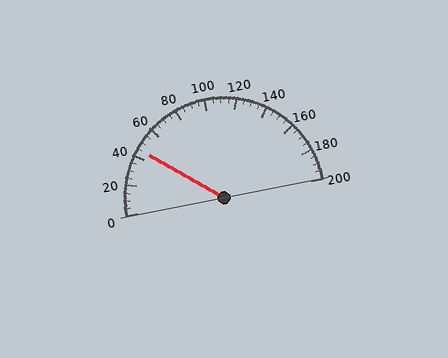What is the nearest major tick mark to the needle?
The nearest major tick mark is 40.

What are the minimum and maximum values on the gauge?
The gauge ranges from 0 to 200.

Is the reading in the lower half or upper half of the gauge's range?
The reading is in the lower half of the range (0 to 200).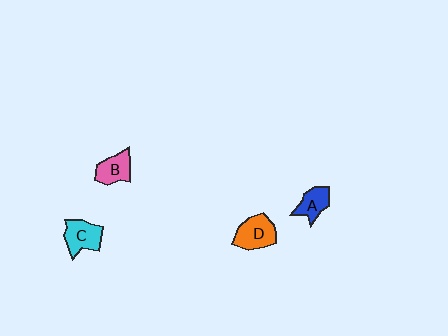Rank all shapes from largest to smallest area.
From largest to smallest: D (orange), C (cyan), B (pink), A (blue).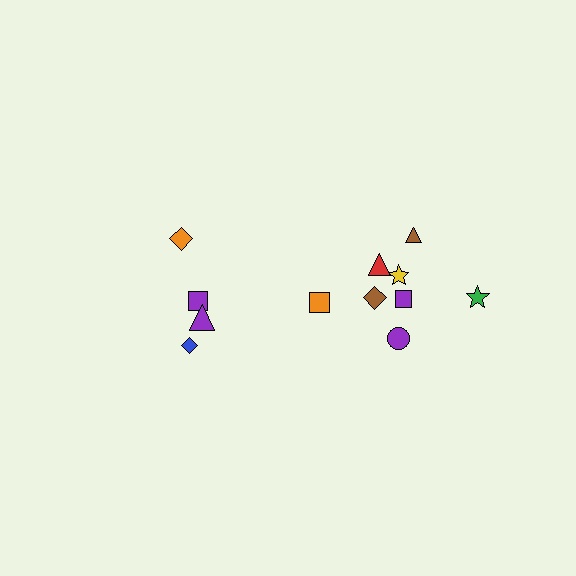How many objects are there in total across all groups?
There are 12 objects.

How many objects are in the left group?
There are 4 objects.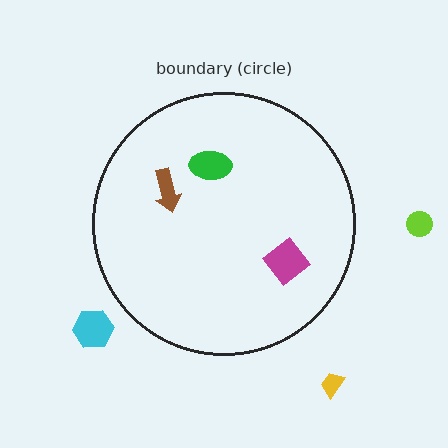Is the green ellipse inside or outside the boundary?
Inside.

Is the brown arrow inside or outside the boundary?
Inside.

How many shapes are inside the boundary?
3 inside, 3 outside.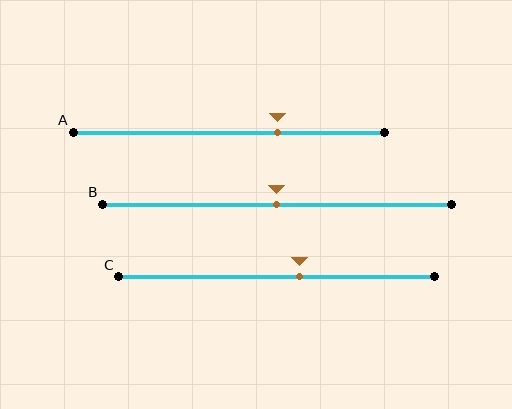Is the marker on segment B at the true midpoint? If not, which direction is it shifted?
Yes, the marker on segment B is at the true midpoint.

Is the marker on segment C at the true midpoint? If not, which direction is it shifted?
No, the marker on segment C is shifted to the right by about 7% of the segment length.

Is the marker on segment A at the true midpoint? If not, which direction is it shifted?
No, the marker on segment A is shifted to the right by about 15% of the segment length.